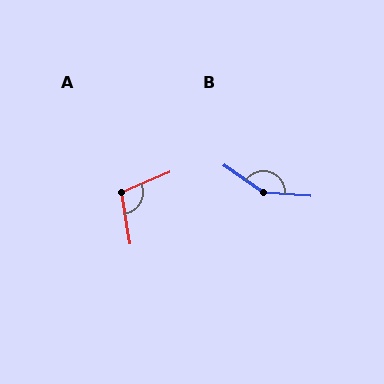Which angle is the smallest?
A, at approximately 103 degrees.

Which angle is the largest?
B, at approximately 149 degrees.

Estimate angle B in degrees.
Approximately 149 degrees.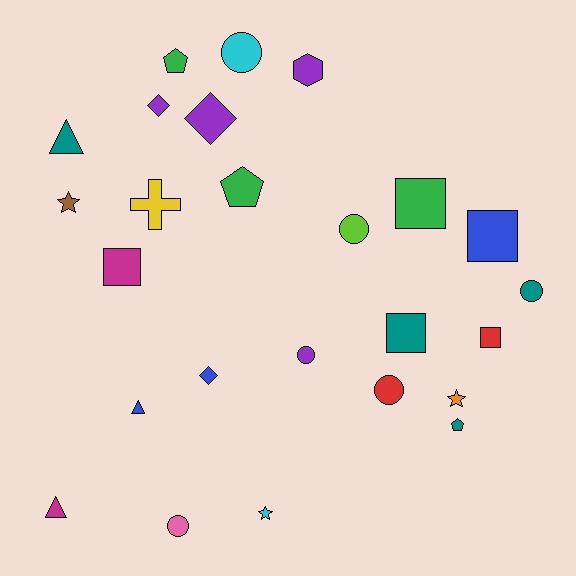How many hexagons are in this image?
There is 1 hexagon.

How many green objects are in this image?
There are 3 green objects.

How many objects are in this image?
There are 25 objects.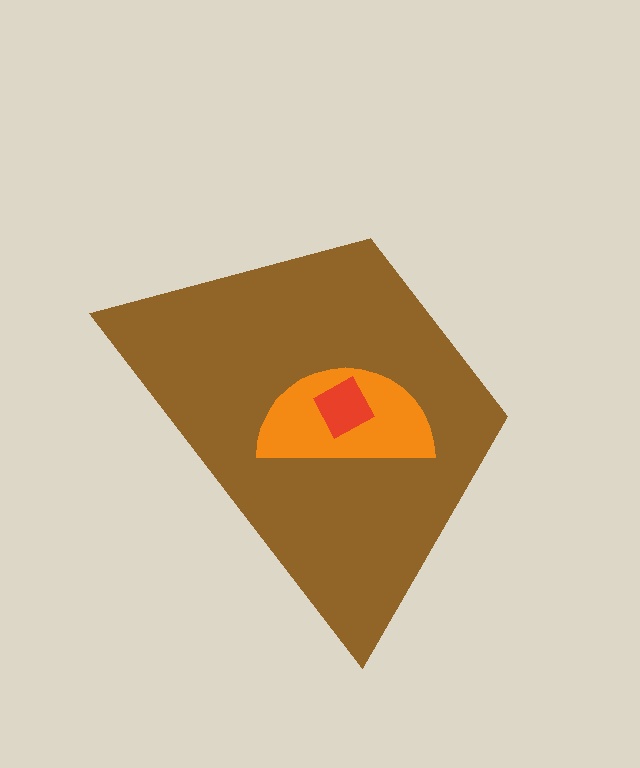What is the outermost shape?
The brown trapezoid.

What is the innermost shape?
The red square.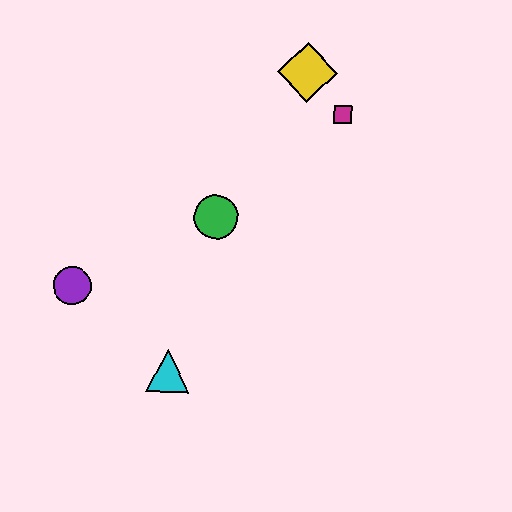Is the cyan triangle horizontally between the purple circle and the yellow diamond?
Yes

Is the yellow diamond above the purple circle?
Yes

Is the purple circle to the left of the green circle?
Yes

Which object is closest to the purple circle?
The cyan triangle is closest to the purple circle.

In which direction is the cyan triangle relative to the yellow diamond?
The cyan triangle is below the yellow diamond.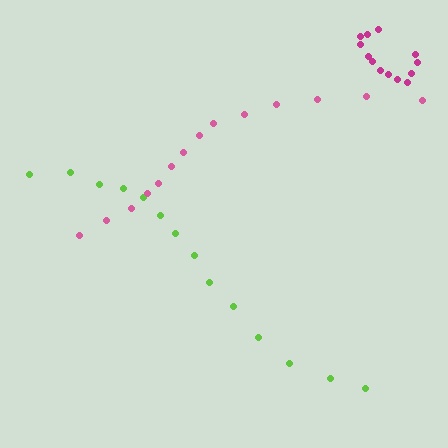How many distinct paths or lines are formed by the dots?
There are 3 distinct paths.